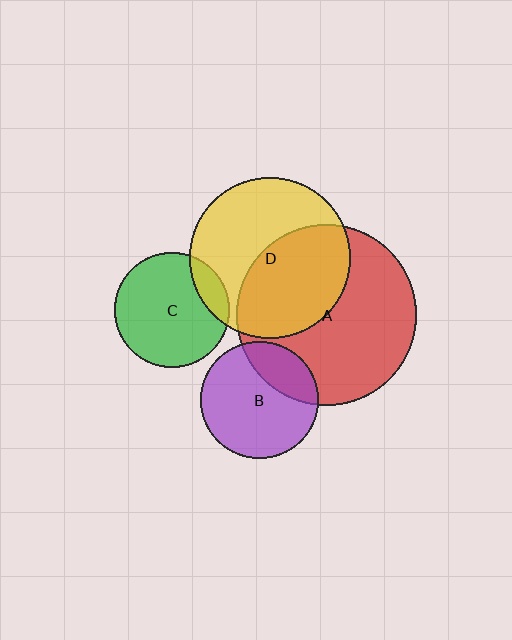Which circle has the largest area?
Circle A (red).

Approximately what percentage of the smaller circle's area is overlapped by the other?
Approximately 50%.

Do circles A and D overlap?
Yes.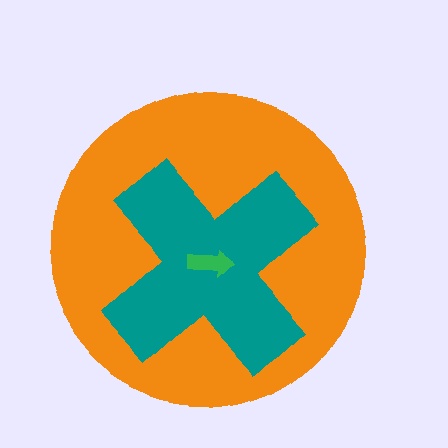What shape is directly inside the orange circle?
The teal cross.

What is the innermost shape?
The green arrow.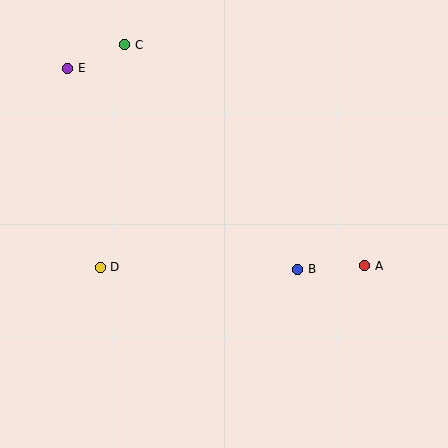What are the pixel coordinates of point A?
Point A is at (365, 266).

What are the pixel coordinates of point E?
Point E is at (68, 68).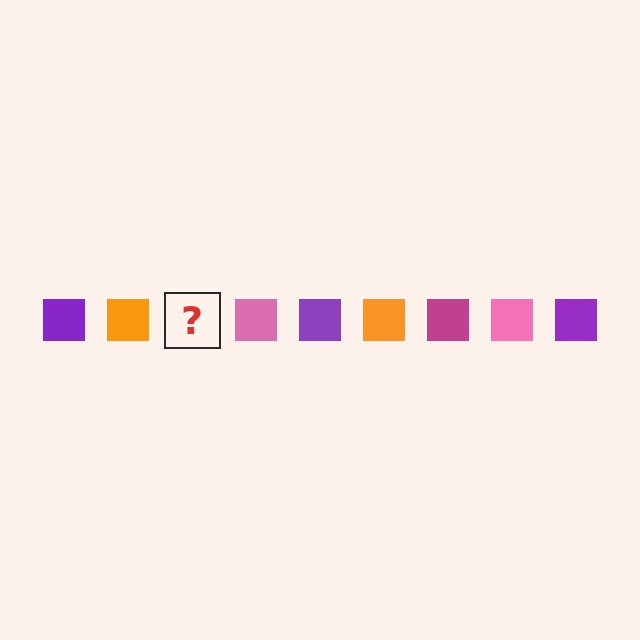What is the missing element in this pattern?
The missing element is a magenta square.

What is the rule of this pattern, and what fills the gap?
The rule is that the pattern cycles through purple, orange, magenta, pink squares. The gap should be filled with a magenta square.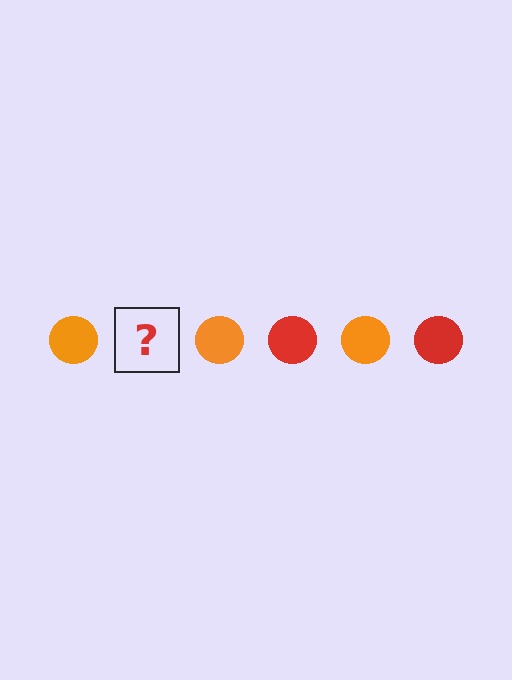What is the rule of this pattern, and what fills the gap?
The rule is that the pattern cycles through orange, red circles. The gap should be filled with a red circle.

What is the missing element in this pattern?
The missing element is a red circle.